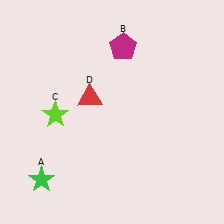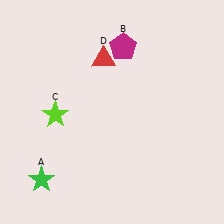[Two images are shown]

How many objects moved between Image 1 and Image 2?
1 object moved between the two images.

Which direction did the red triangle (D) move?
The red triangle (D) moved up.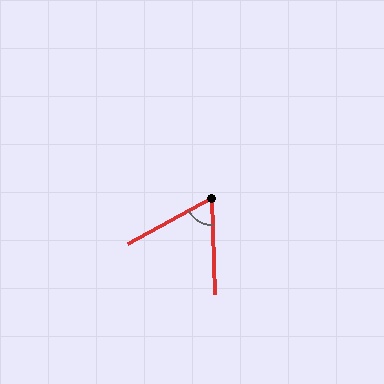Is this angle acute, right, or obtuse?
It is acute.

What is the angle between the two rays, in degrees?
Approximately 63 degrees.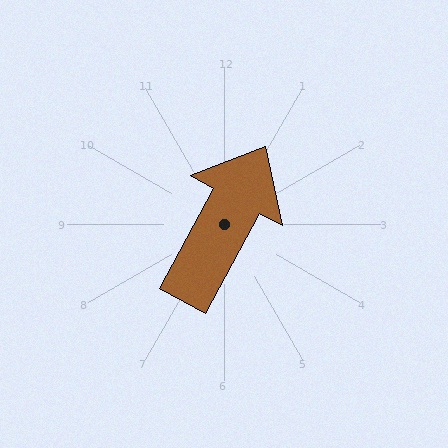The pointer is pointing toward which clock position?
Roughly 1 o'clock.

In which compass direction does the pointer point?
Northeast.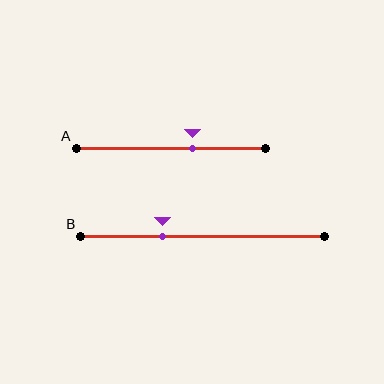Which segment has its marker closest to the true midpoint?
Segment A has its marker closest to the true midpoint.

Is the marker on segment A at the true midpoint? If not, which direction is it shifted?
No, the marker on segment A is shifted to the right by about 12% of the segment length.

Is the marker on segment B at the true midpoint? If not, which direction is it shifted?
No, the marker on segment B is shifted to the left by about 17% of the segment length.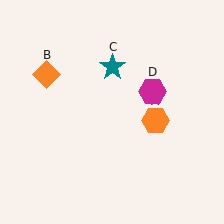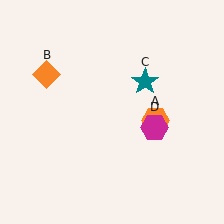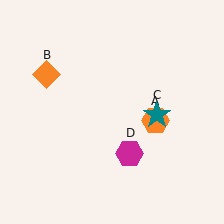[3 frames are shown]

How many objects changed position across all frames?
2 objects changed position: teal star (object C), magenta hexagon (object D).